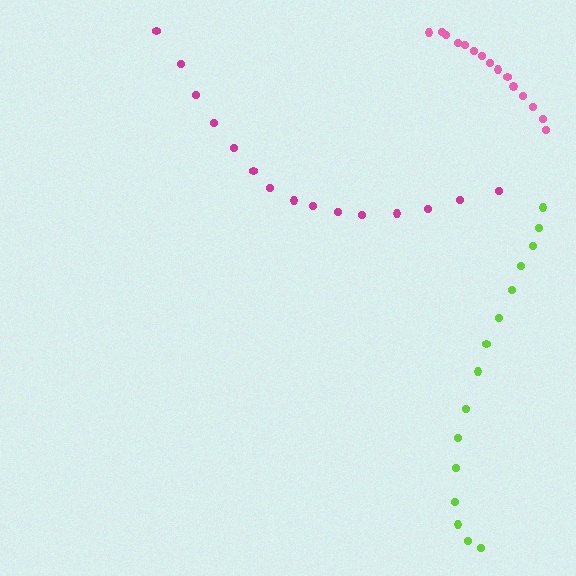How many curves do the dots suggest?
There are 3 distinct paths.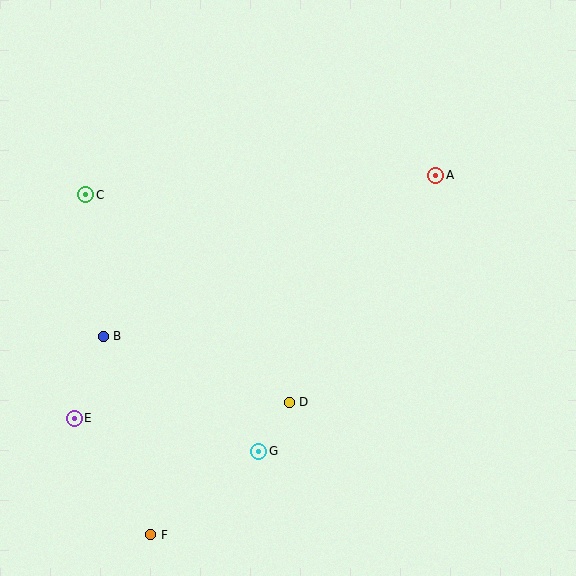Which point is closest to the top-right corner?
Point A is closest to the top-right corner.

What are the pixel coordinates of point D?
Point D is at (289, 402).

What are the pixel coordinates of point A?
Point A is at (436, 175).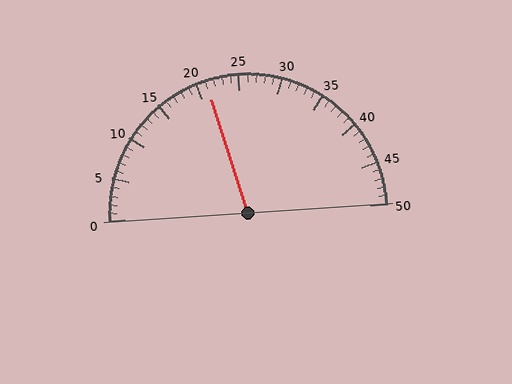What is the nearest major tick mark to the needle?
The nearest major tick mark is 20.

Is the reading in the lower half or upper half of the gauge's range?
The reading is in the lower half of the range (0 to 50).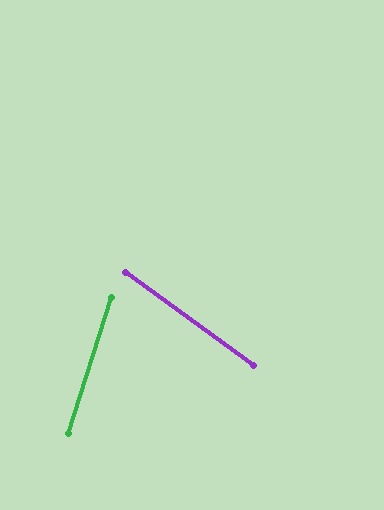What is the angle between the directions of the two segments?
Approximately 71 degrees.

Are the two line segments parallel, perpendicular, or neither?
Neither parallel nor perpendicular — they differ by about 71°.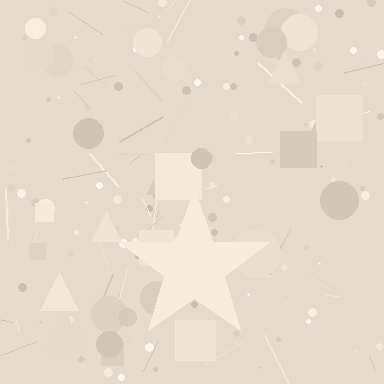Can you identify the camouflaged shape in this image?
The camouflaged shape is a star.